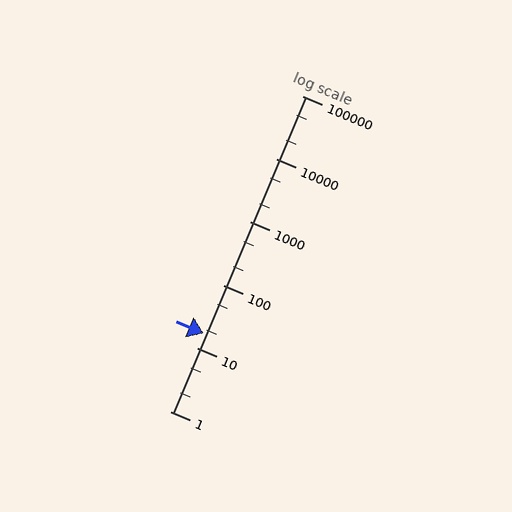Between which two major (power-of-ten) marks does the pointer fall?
The pointer is between 10 and 100.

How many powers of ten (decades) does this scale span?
The scale spans 5 decades, from 1 to 100000.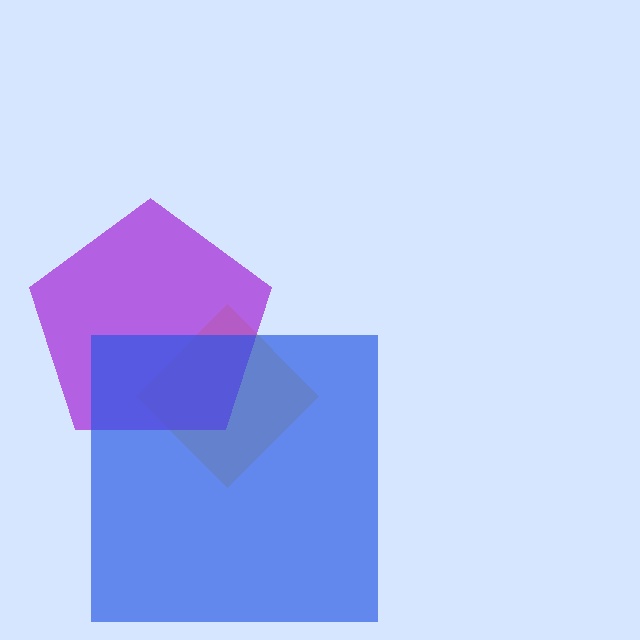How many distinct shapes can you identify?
There are 3 distinct shapes: a yellow diamond, a purple pentagon, a blue square.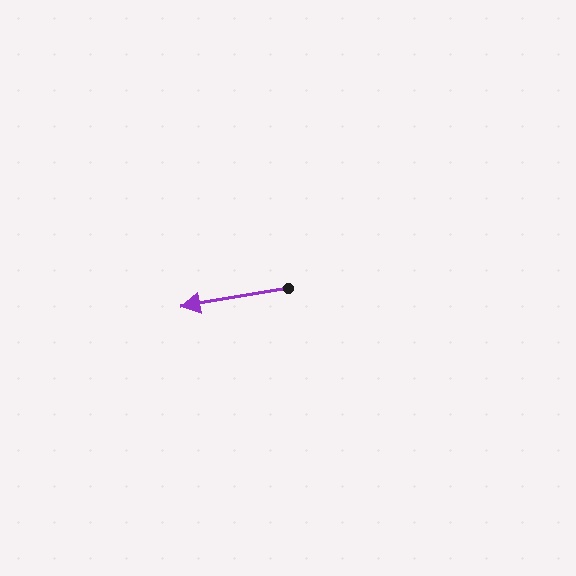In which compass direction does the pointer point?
West.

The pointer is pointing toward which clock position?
Roughly 9 o'clock.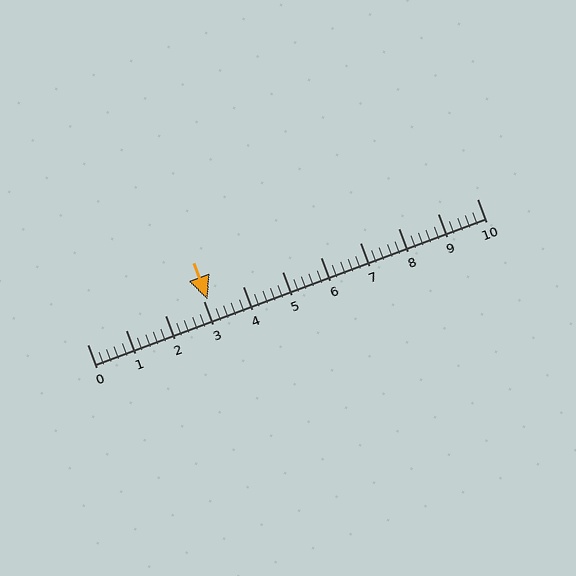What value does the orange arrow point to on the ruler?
The orange arrow points to approximately 3.1.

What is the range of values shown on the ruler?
The ruler shows values from 0 to 10.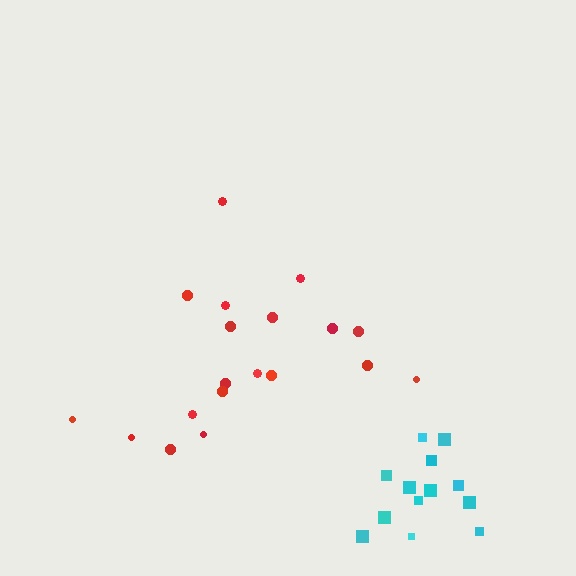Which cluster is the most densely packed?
Cyan.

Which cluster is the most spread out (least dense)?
Red.